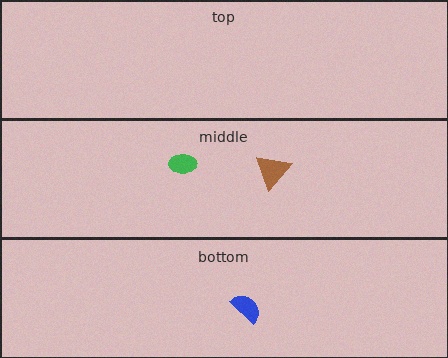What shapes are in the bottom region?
The blue semicircle.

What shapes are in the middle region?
The green ellipse, the brown triangle.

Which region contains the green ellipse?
The middle region.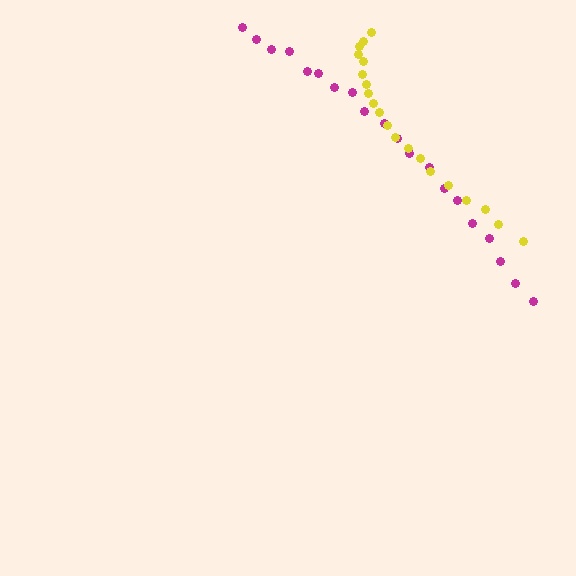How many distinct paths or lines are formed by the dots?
There are 2 distinct paths.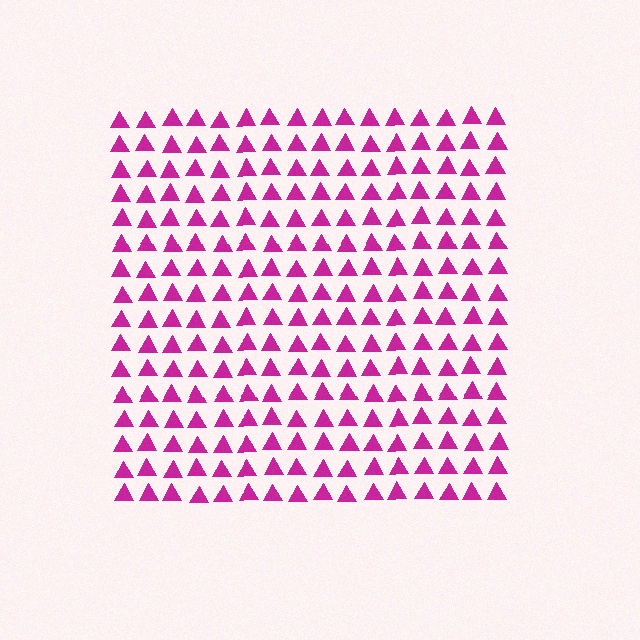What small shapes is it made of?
It is made of small triangles.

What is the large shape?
The large shape is a square.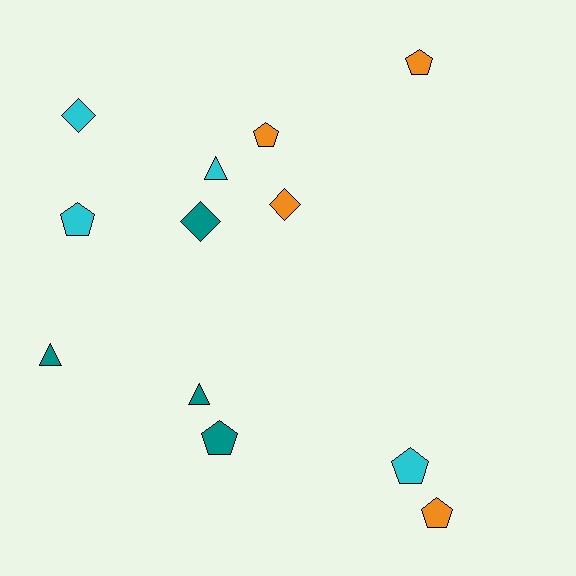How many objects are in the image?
There are 12 objects.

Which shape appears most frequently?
Pentagon, with 6 objects.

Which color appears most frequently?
Cyan, with 4 objects.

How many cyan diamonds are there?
There is 1 cyan diamond.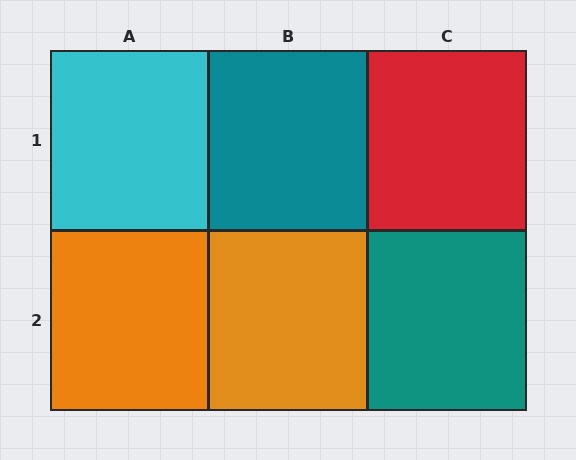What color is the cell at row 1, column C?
Red.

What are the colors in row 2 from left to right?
Orange, orange, teal.